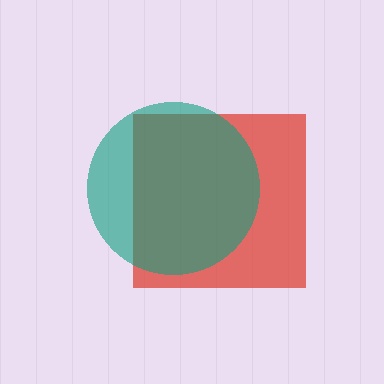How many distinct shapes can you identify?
There are 2 distinct shapes: a red square, a teal circle.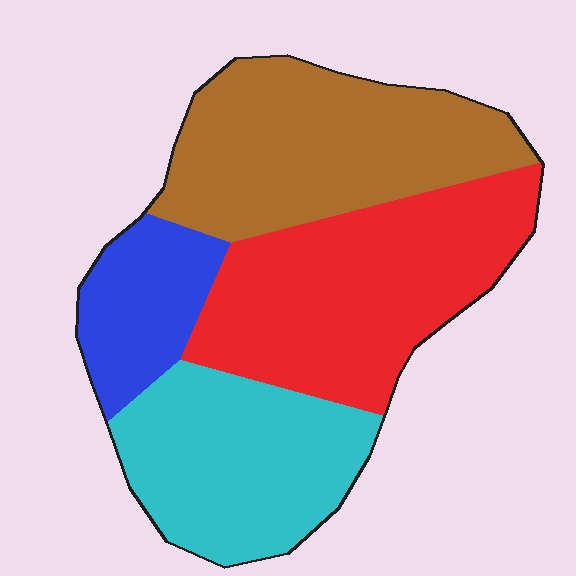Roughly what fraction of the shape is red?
Red covers roughly 35% of the shape.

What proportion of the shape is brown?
Brown covers 30% of the shape.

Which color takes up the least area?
Blue, at roughly 15%.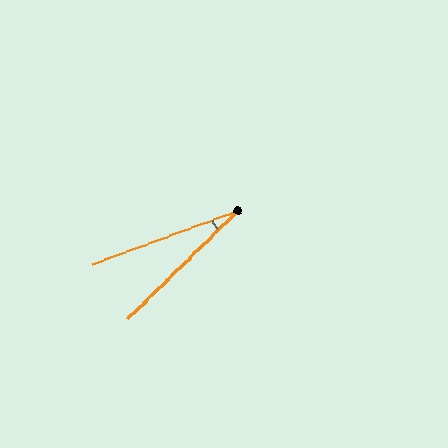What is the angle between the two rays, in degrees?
Approximately 24 degrees.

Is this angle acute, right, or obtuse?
It is acute.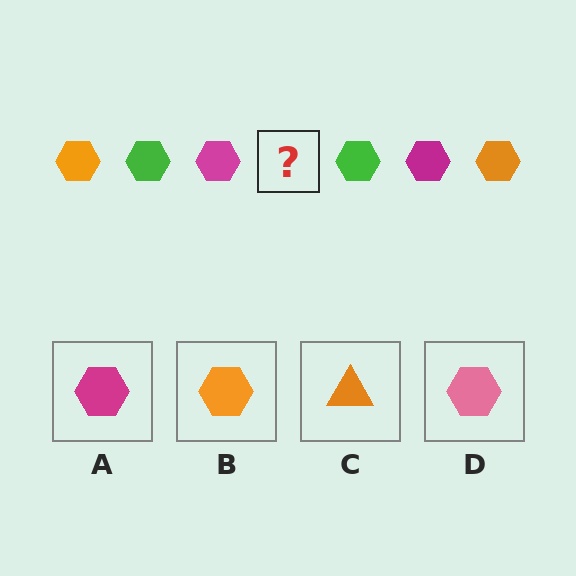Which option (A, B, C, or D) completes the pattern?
B.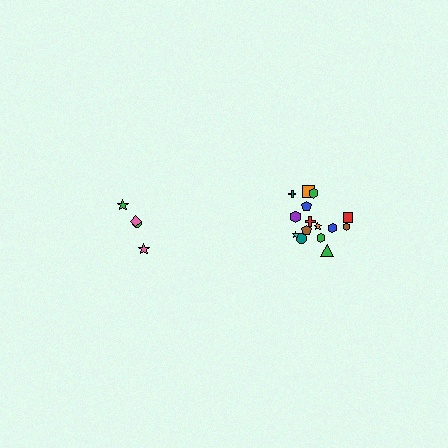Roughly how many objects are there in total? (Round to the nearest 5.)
Roughly 20 objects in total.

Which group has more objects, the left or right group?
The right group.